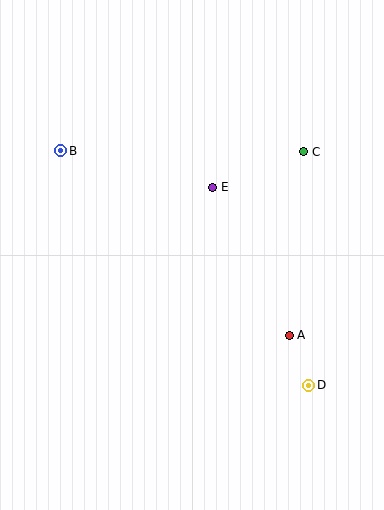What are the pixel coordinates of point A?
Point A is at (289, 335).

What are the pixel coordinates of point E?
Point E is at (213, 187).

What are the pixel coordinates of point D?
Point D is at (309, 385).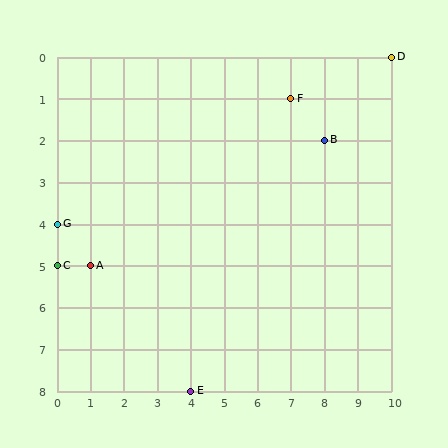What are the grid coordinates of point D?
Point D is at grid coordinates (10, 0).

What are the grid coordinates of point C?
Point C is at grid coordinates (0, 5).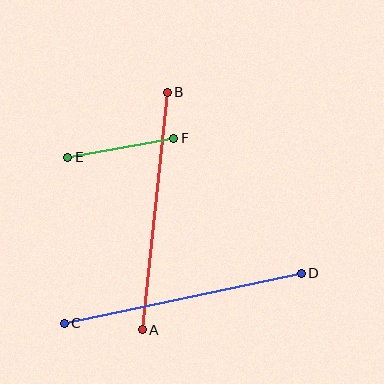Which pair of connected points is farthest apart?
Points C and D are farthest apart.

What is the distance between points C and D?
The distance is approximately 242 pixels.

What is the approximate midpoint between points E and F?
The midpoint is at approximately (121, 148) pixels.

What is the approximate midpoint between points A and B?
The midpoint is at approximately (155, 211) pixels.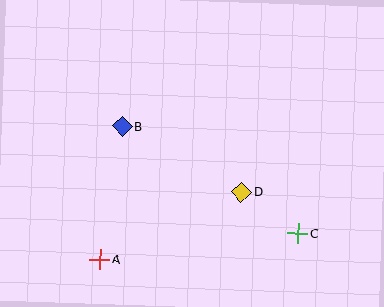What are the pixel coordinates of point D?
Point D is at (242, 192).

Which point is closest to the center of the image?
Point D at (242, 192) is closest to the center.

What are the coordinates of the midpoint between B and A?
The midpoint between B and A is at (111, 193).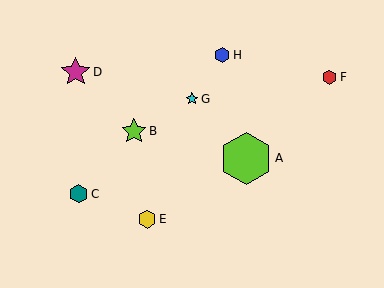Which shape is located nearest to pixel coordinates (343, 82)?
The red hexagon (labeled F) at (330, 77) is nearest to that location.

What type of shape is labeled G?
Shape G is a cyan star.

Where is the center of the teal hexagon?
The center of the teal hexagon is at (79, 194).